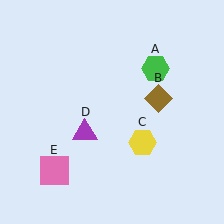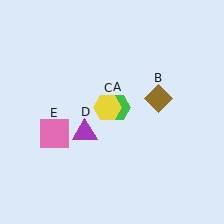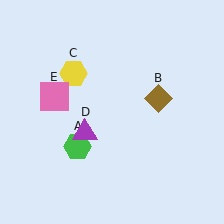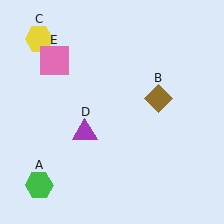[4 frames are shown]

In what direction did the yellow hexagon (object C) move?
The yellow hexagon (object C) moved up and to the left.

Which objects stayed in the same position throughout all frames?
Brown diamond (object B) and purple triangle (object D) remained stationary.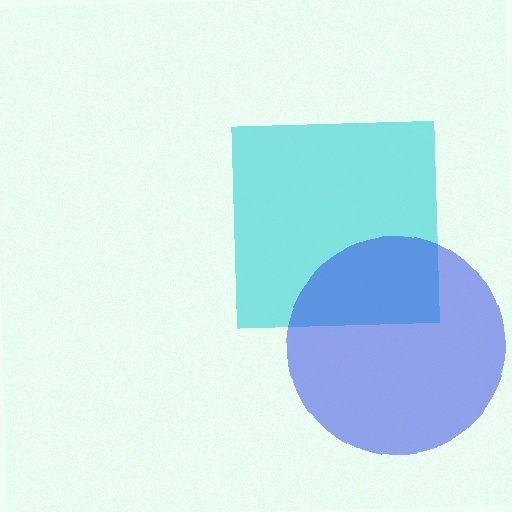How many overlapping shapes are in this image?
There are 2 overlapping shapes in the image.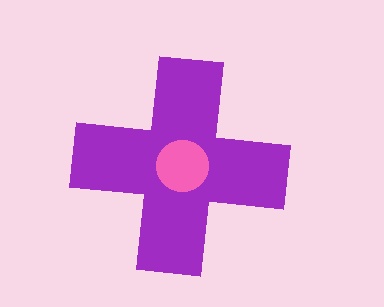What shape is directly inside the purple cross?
The pink circle.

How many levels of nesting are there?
2.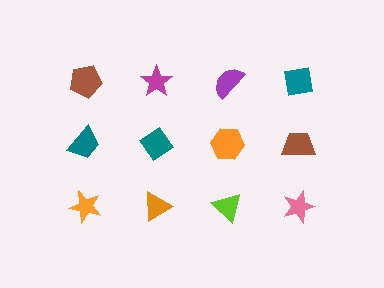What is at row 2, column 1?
A teal trapezoid.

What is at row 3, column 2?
An orange triangle.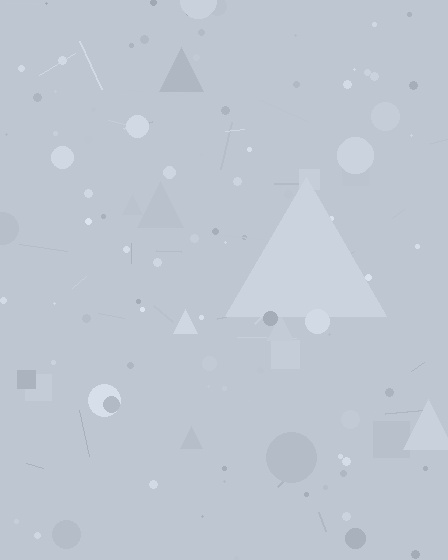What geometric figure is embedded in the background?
A triangle is embedded in the background.